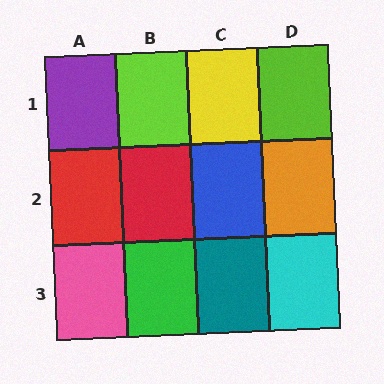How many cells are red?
2 cells are red.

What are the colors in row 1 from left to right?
Purple, lime, yellow, lime.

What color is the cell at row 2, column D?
Orange.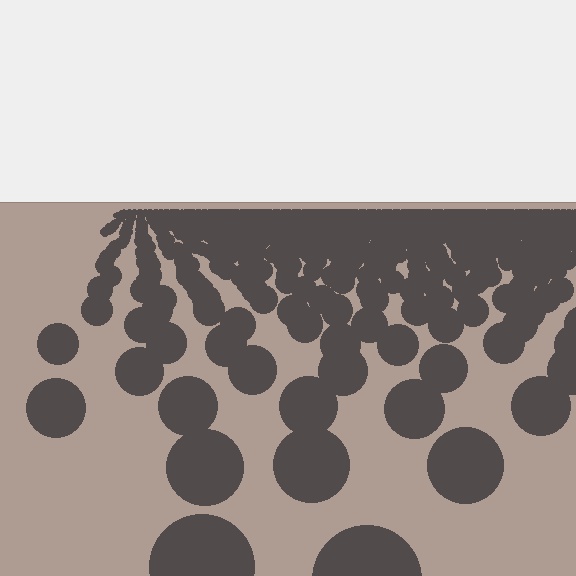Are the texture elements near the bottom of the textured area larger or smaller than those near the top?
Larger. Near the bottom, elements are closer to the viewer and appear at a bigger on-screen size.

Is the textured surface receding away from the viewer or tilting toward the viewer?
The surface is receding away from the viewer. Texture elements get smaller and denser toward the top.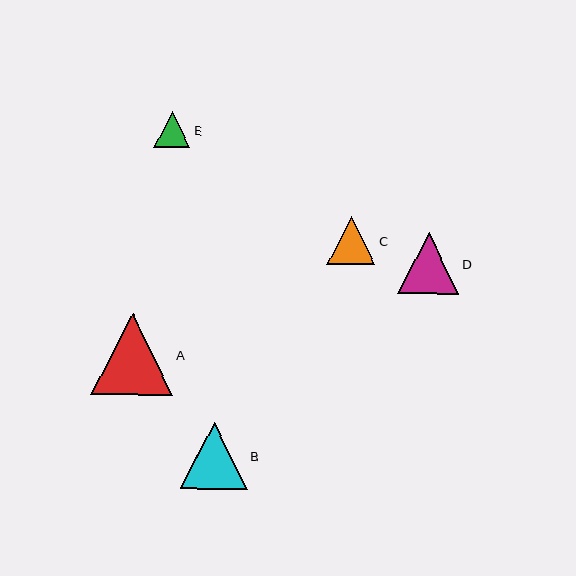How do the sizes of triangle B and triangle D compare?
Triangle B and triangle D are approximately the same size.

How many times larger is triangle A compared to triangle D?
Triangle A is approximately 1.3 times the size of triangle D.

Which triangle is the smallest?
Triangle E is the smallest with a size of approximately 36 pixels.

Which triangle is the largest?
Triangle A is the largest with a size of approximately 82 pixels.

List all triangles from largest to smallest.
From largest to smallest: A, B, D, C, E.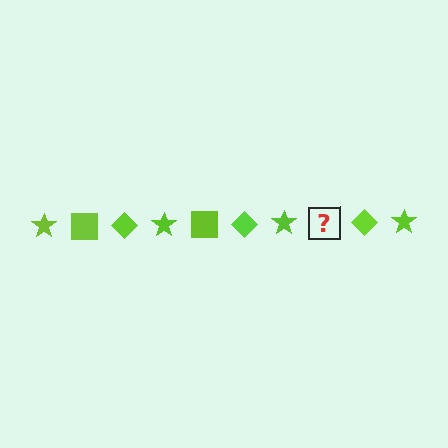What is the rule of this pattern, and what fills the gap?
The rule is that the pattern cycles through star, square, diamond shapes in lime. The gap should be filled with a lime square.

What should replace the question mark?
The question mark should be replaced with a lime square.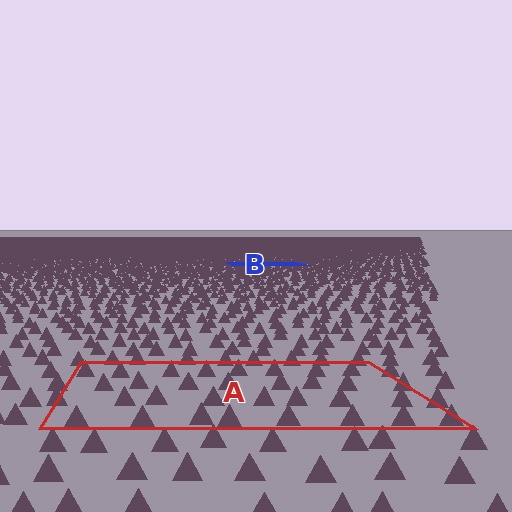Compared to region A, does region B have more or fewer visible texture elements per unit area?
Region B has more texture elements per unit area — they are packed more densely because it is farther away.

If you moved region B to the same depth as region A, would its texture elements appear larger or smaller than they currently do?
They would appear larger. At a closer depth, the same texture elements are projected at a bigger on-screen size.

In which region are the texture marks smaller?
The texture marks are smaller in region B, because it is farther away.